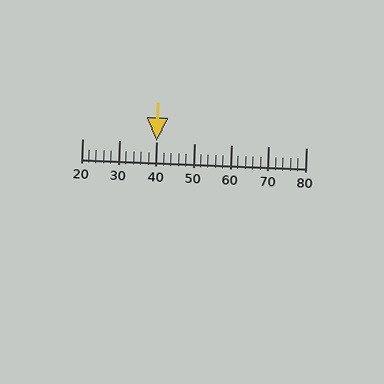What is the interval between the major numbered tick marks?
The major tick marks are spaced 10 units apart.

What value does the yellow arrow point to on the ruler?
The yellow arrow points to approximately 40.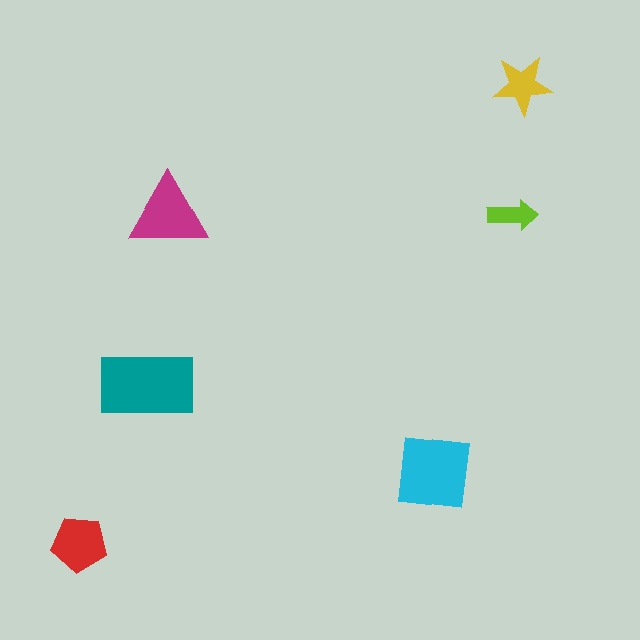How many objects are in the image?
There are 6 objects in the image.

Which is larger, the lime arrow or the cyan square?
The cyan square.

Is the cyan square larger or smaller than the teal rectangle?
Smaller.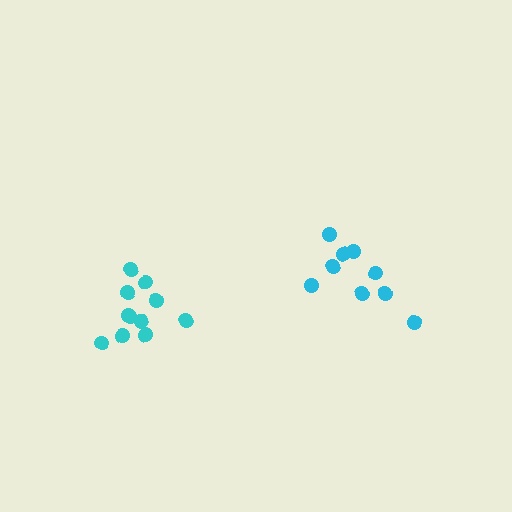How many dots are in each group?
Group 1: 9 dots, Group 2: 11 dots (20 total).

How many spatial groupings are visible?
There are 2 spatial groupings.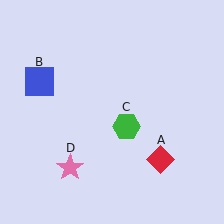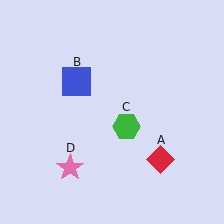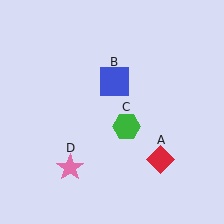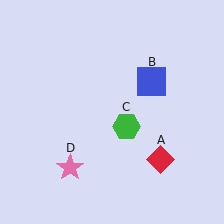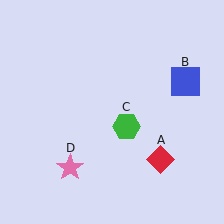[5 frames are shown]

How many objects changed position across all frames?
1 object changed position: blue square (object B).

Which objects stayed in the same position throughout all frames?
Red diamond (object A) and green hexagon (object C) and pink star (object D) remained stationary.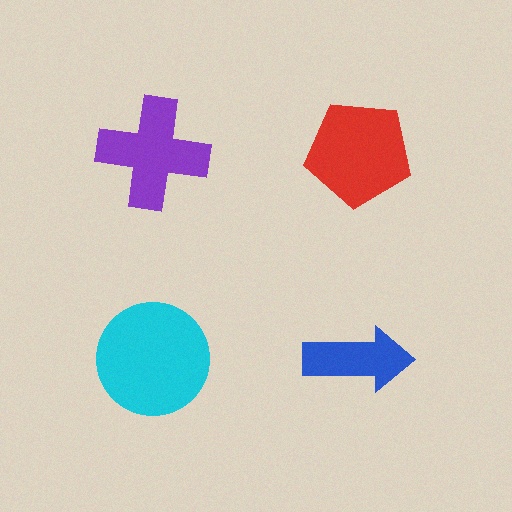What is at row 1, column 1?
A purple cross.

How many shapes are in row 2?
2 shapes.